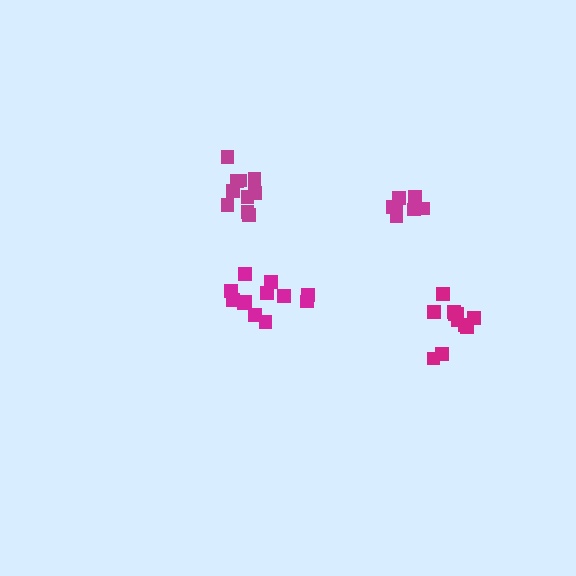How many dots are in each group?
Group 1: 7 dots, Group 2: 11 dots, Group 3: 12 dots, Group 4: 10 dots (40 total).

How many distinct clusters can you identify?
There are 4 distinct clusters.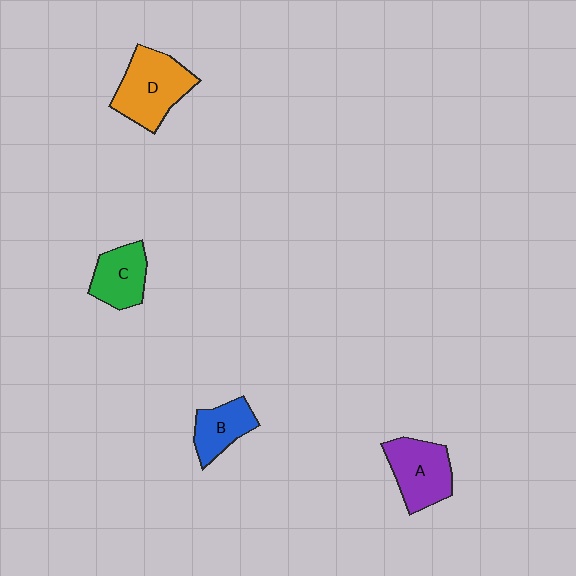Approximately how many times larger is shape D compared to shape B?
Approximately 1.7 times.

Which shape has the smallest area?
Shape B (blue).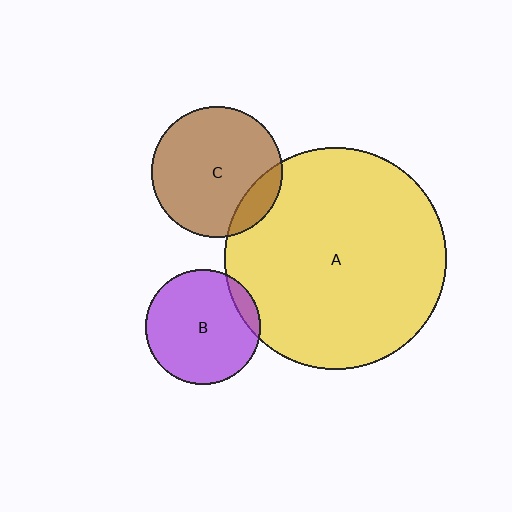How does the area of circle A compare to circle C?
Approximately 2.9 times.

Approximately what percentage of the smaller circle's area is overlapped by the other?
Approximately 15%.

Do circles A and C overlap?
Yes.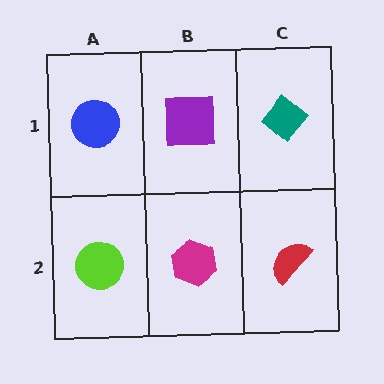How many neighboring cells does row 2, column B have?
3.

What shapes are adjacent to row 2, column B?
A purple square (row 1, column B), a lime circle (row 2, column A), a red semicircle (row 2, column C).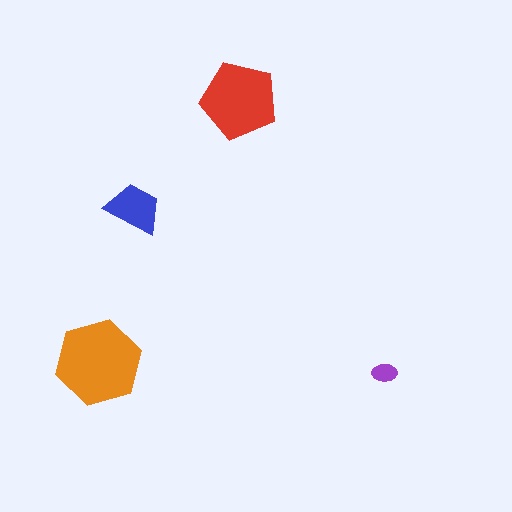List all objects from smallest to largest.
The purple ellipse, the blue trapezoid, the red pentagon, the orange hexagon.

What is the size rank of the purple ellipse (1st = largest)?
4th.